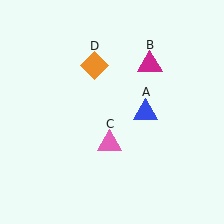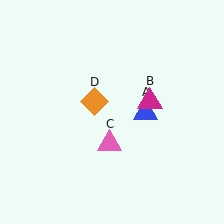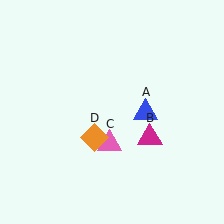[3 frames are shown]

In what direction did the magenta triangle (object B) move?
The magenta triangle (object B) moved down.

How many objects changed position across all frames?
2 objects changed position: magenta triangle (object B), orange diamond (object D).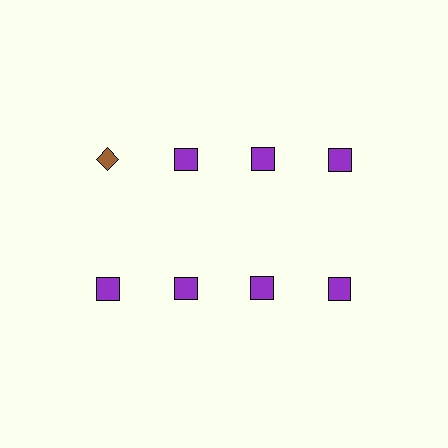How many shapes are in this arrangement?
There are 8 shapes arranged in a grid pattern.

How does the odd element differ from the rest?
It differs in both color (brown instead of purple) and shape (diamond instead of square).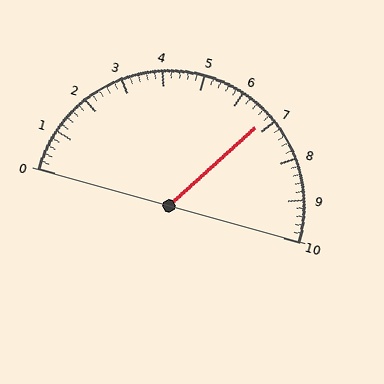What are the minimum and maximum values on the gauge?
The gauge ranges from 0 to 10.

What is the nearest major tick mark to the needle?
The nearest major tick mark is 7.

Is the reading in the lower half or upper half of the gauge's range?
The reading is in the upper half of the range (0 to 10).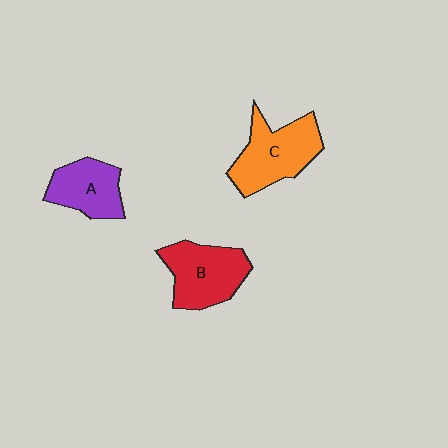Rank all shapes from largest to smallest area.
From largest to smallest: C (orange), B (red), A (purple).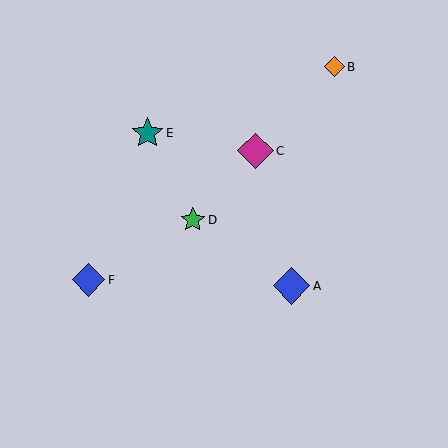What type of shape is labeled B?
Shape B is an orange diamond.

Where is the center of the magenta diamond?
The center of the magenta diamond is at (256, 151).